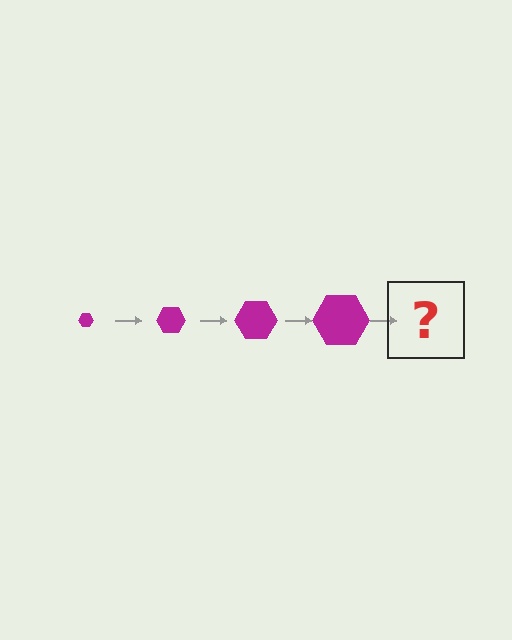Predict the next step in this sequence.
The next step is a magenta hexagon, larger than the previous one.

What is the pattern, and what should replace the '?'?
The pattern is that the hexagon gets progressively larger each step. The '?' should be a magenta hexagon, larger than the previous one.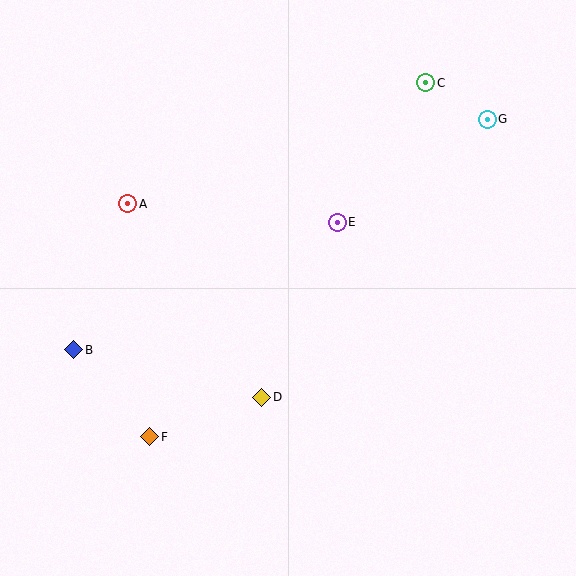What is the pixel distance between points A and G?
The distance between A and G is 369 pixels.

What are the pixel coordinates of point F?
Point F is at (150, 437).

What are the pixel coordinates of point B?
Point B is at (74, 350).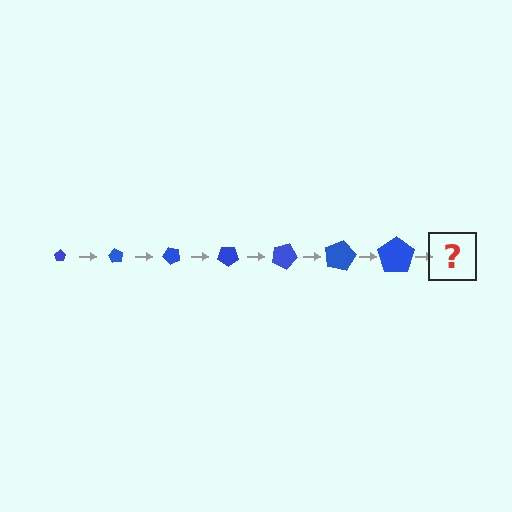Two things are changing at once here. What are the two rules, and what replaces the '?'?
The two rules are that the pentagon grows larger each step and it rotates 60 degrees each step. The '?' should be a pentagon, larger than the previous one and rotated 420 degrees from the start.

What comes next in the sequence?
The next element should be a pentagon, larger than the previous one and rotated 420 degrees from the start.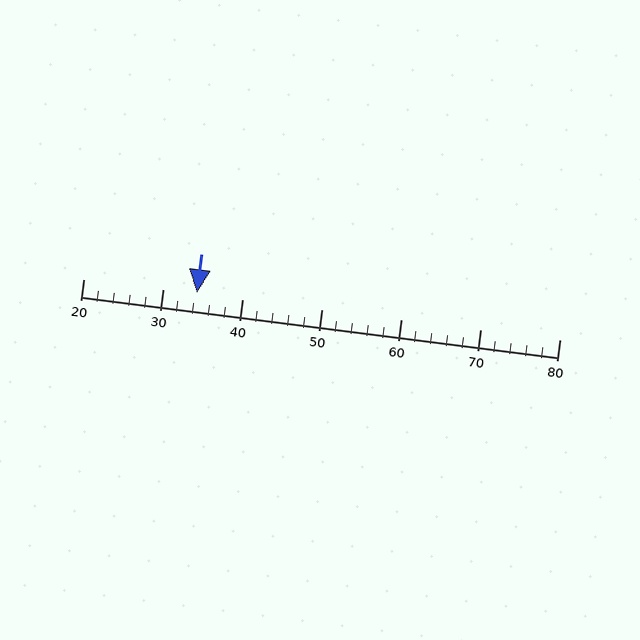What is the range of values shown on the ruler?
The ruler shows values from 20 to 80.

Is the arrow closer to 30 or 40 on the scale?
The arrow is closer to 30.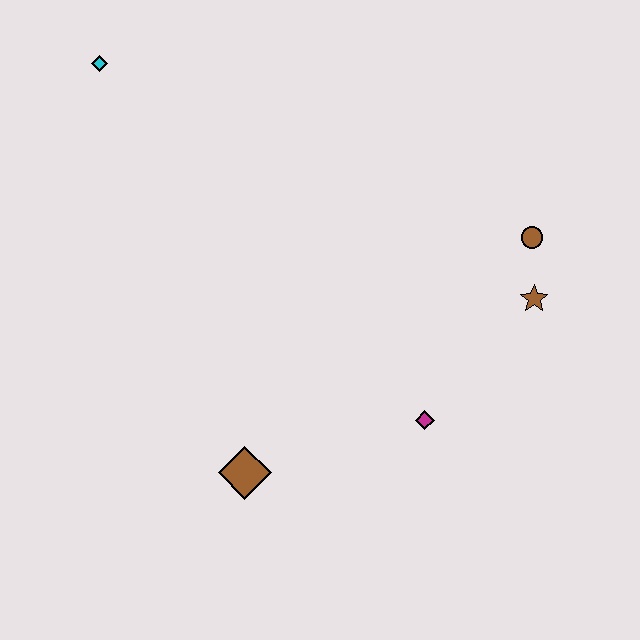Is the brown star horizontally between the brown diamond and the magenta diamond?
No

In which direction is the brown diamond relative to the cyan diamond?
The brown diamond is below the cyan diamond.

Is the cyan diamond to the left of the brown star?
Yes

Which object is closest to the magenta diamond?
The brown star is closest to the magenta diamond.